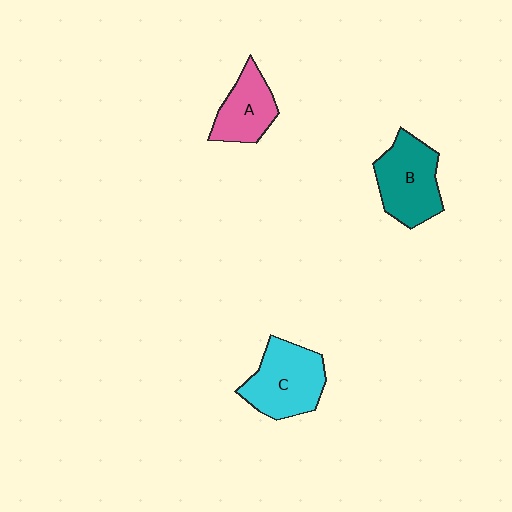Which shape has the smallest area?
Shape A (pink).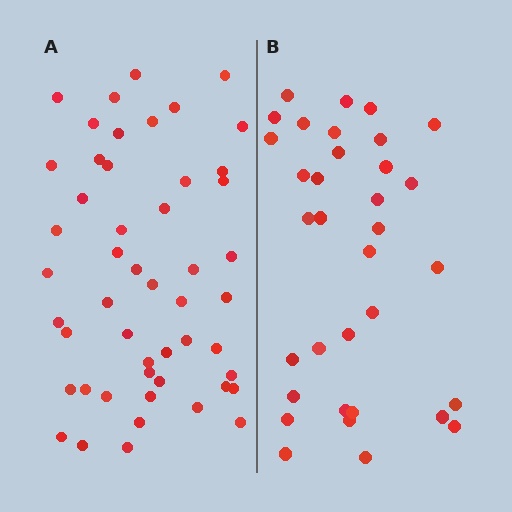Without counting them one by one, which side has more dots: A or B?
Region A (the left region) has more dots.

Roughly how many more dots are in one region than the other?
Region A has approximately 15 more dots than region B.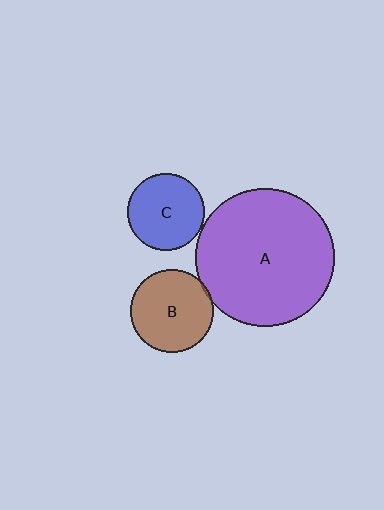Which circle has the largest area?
Circle A (purple).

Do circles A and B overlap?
Yes.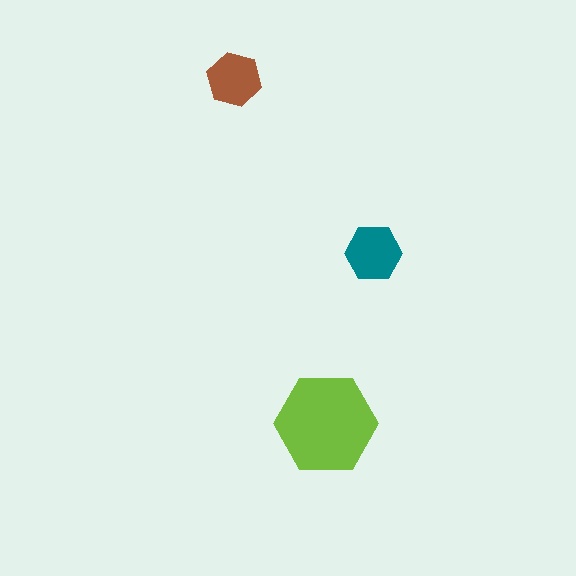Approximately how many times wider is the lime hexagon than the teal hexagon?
About 2 times wider.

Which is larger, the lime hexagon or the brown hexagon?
The lime one.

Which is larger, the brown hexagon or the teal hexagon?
The teal one.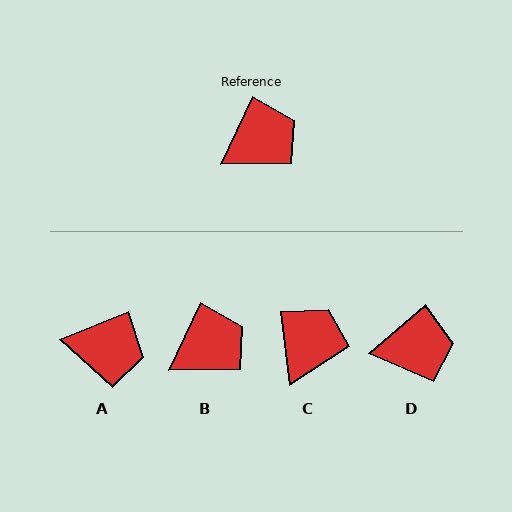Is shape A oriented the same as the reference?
No, it is off by about 43 degrees.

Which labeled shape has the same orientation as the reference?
B.